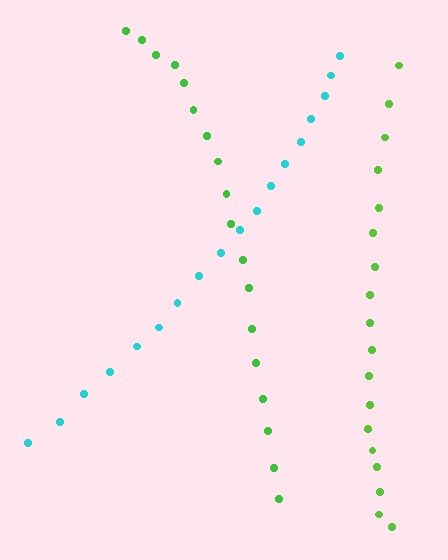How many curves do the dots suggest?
There are 3 distinct paths.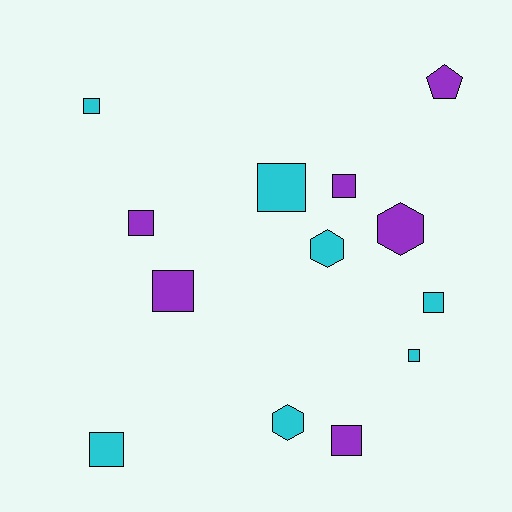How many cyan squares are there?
There are 5 cyan squares.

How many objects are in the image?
There are 13 objects.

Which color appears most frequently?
Cyan, with 7 objects.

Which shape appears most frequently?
Square, with 9 objects.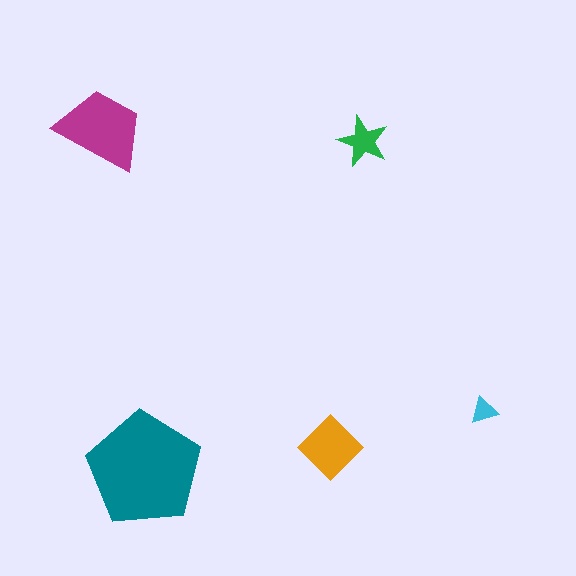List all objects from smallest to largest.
The cyan triangle, the green star, the orange diamond, the magenta trapezoid, the teal pentagon.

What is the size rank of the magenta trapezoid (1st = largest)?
2nd.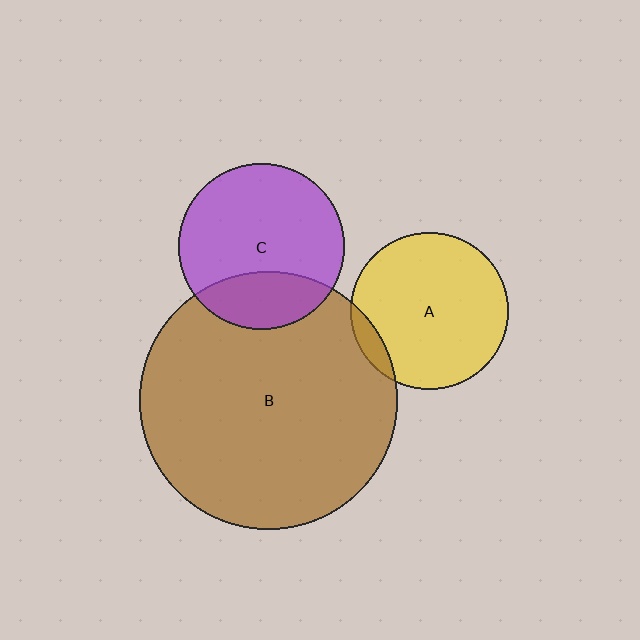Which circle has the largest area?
Circle B (brown).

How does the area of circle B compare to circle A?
Approximately 2.7 times.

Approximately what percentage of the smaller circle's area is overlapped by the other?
Approximately 25%.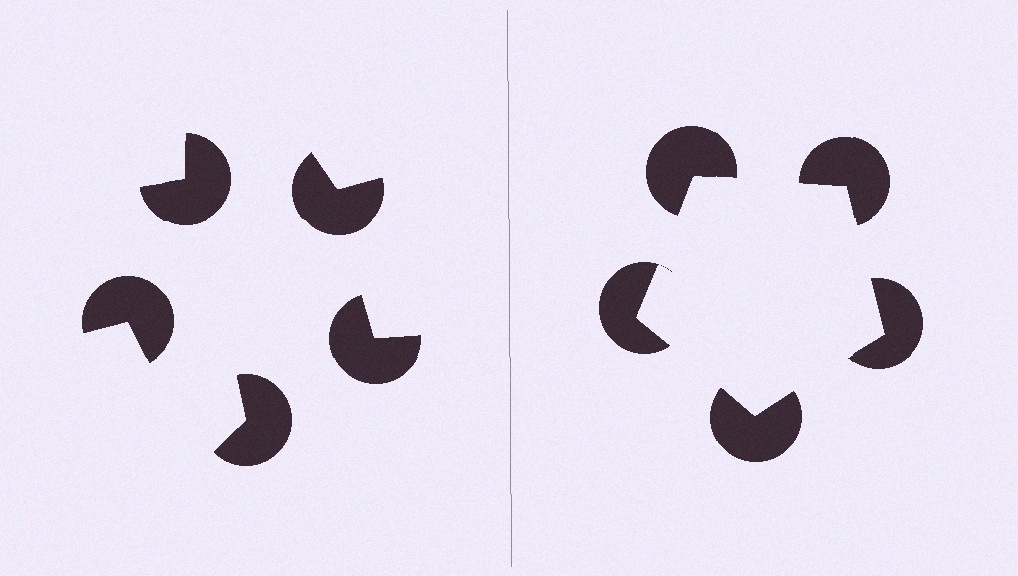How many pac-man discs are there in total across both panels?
10 — 5 on each side.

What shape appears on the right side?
An illusory pentagon.